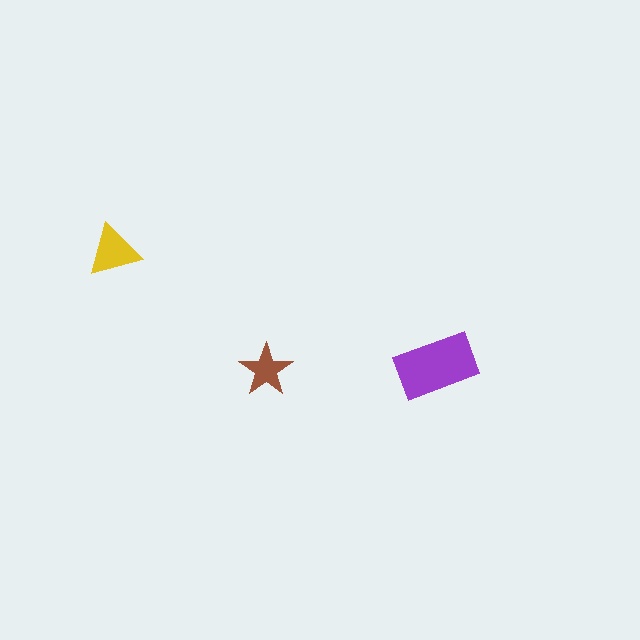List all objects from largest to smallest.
The purple rectangle, the yellow triangle, the brown star.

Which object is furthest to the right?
The purple rectangle is rightmost.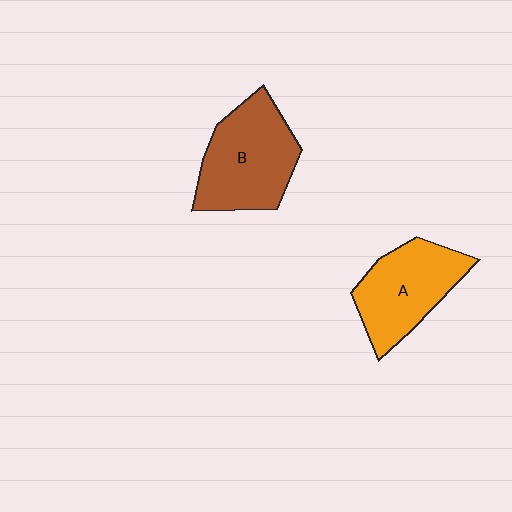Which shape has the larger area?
Shape B (brown).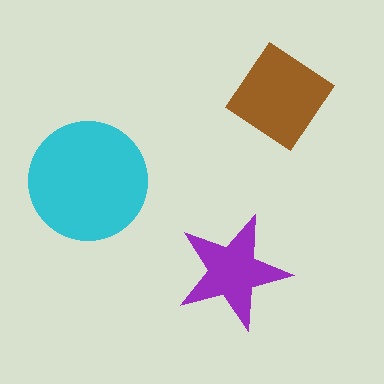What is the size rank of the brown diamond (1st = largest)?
2nd.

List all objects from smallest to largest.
The purple star, the brown diamond, the cyan circle.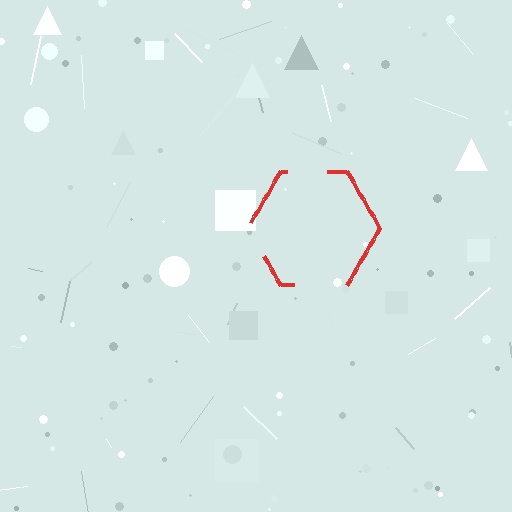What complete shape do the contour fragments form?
The contour fragments form a hexagon.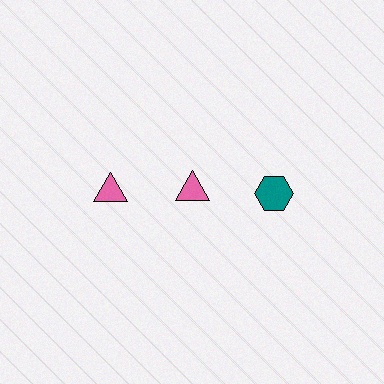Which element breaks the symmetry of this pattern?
The teal hexagon in the top row, center column breaks the symmetry. All other shapes are pink triangles.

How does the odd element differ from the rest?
It differs in both color (teal instead of pink) and shape (hexagon instead of triangle).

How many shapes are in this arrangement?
There are 3 shapes arranged in a grid pattern.